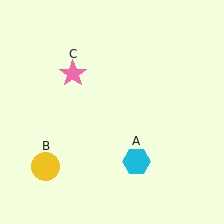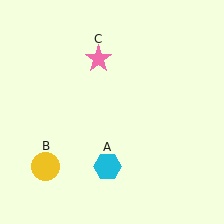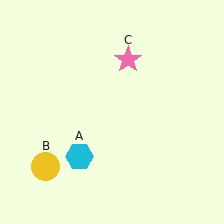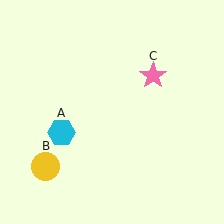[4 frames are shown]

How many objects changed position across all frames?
2 objects changed position: cyan hexagon (object A), pink star (object C).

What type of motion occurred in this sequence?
The cyan hexagon (object A), pink star (object C) rotated clockwise around the center of the scene.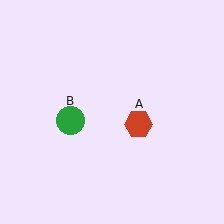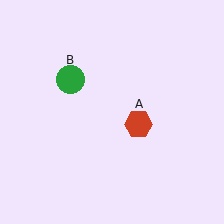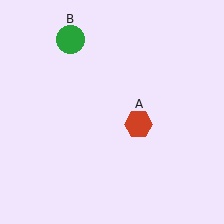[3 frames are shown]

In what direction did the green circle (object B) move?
The green circle (object B) moved up.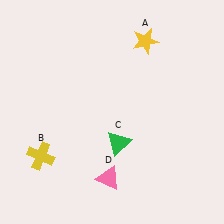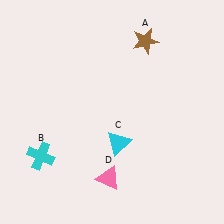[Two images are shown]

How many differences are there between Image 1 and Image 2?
There are 3 differences between the two images.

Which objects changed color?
A changed from yellow to brown. B changed from yellow to cyan. C changed from green to cyan.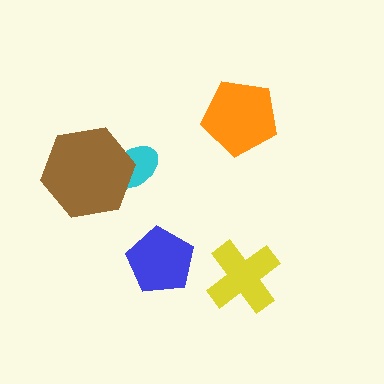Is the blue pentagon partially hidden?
No, no other shape covers it.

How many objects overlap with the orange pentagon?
0 objects overlap with the orange pentagon.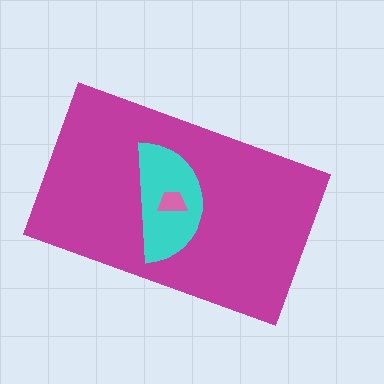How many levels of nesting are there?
3.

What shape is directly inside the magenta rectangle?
The cyan semicircle.